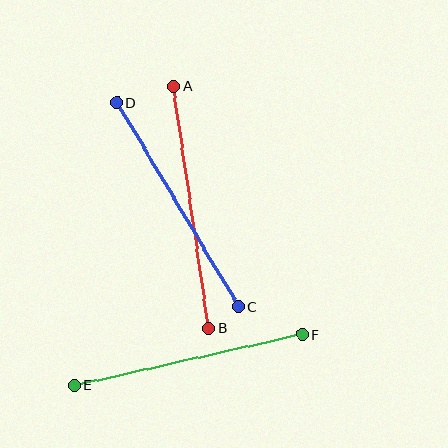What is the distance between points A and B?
The distance is approximately 244 pixels.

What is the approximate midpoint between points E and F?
The midpoint is at approximately (188, 360) pixels.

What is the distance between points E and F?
The distance is approximately 234 pixels.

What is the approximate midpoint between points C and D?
The midpoint is at approximately (178, 205) pixels.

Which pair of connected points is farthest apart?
Points A and B are farthest apart.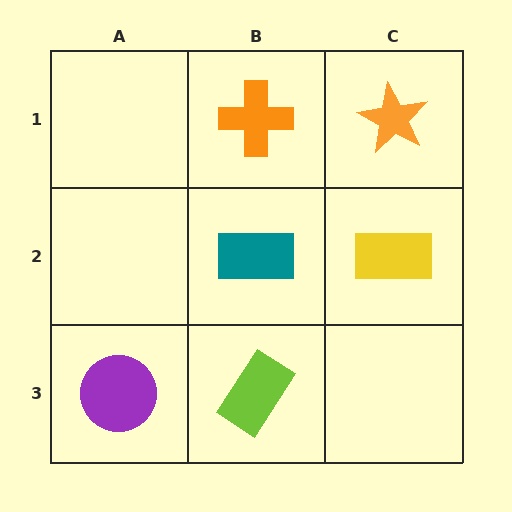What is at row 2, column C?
A yellow rectangle.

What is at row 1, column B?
An orange cross.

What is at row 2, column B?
A teal rectangle.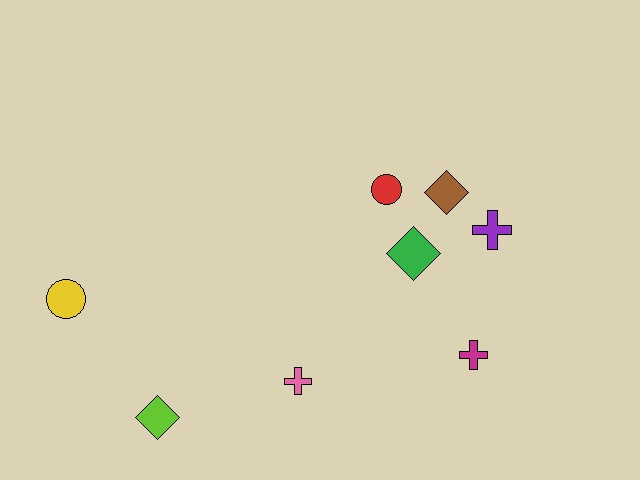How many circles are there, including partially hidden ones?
There are 2 circles.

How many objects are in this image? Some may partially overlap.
There are 8 objects.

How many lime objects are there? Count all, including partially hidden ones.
There is 1 lime object.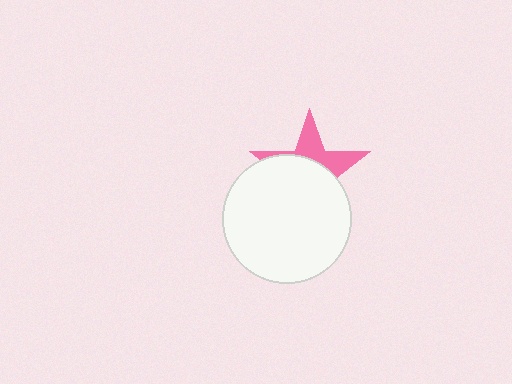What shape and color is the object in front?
The object in front is a white circle.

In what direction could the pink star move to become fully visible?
The pink star could move up. That would shift it out from behind the white circle entirely.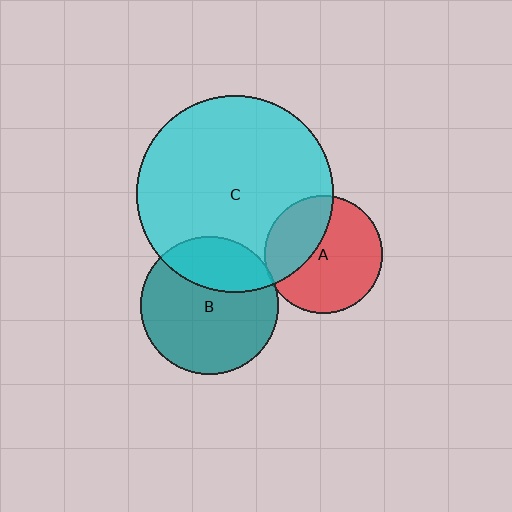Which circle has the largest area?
Circle C (cyan).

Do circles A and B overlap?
Yes.